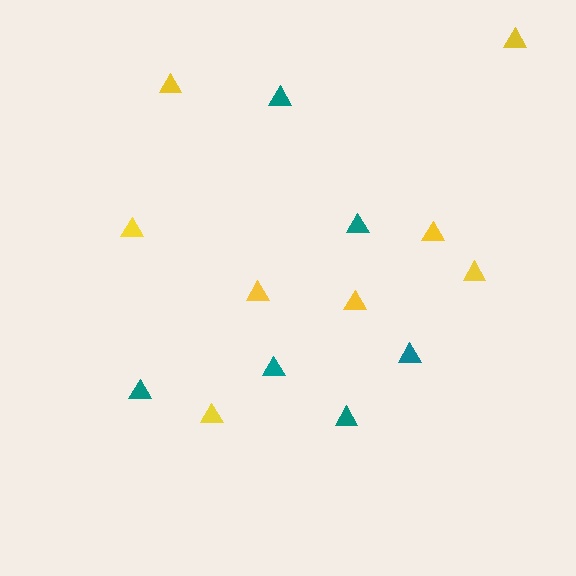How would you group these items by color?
There are 2 groups: one group of yellow triangles (8) and one group of teal triangles (6).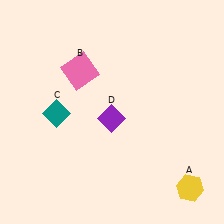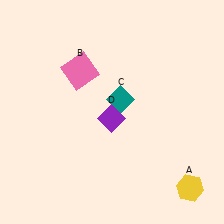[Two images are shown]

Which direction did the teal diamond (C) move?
The teal diamond (C) moved right.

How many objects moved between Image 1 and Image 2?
1 object moved between the two images.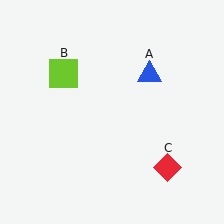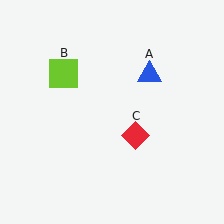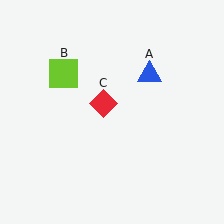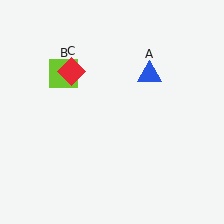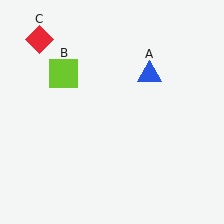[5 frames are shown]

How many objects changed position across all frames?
1 object changed position: red diamond (object C).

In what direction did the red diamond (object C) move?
The red diamond (object C) moved up and to the left.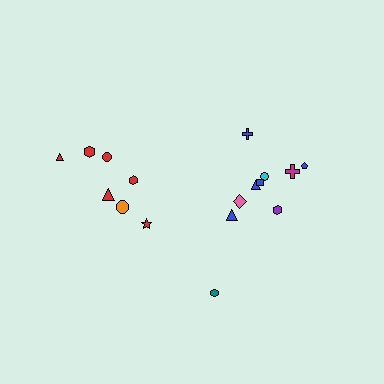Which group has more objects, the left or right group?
The right group.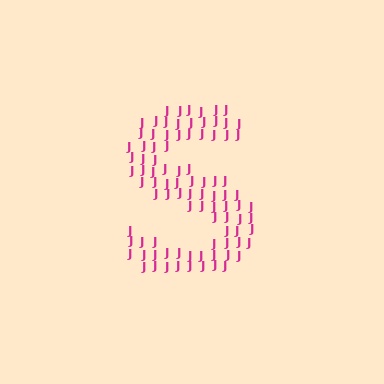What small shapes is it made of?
It is made of small letter J's.